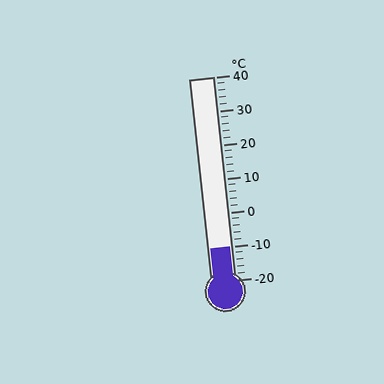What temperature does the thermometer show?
The thermometer shows approximately -10°C.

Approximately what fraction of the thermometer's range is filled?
The thermometer is filled to approximately 15% of its range.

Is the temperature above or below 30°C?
The temperature is below 30°C.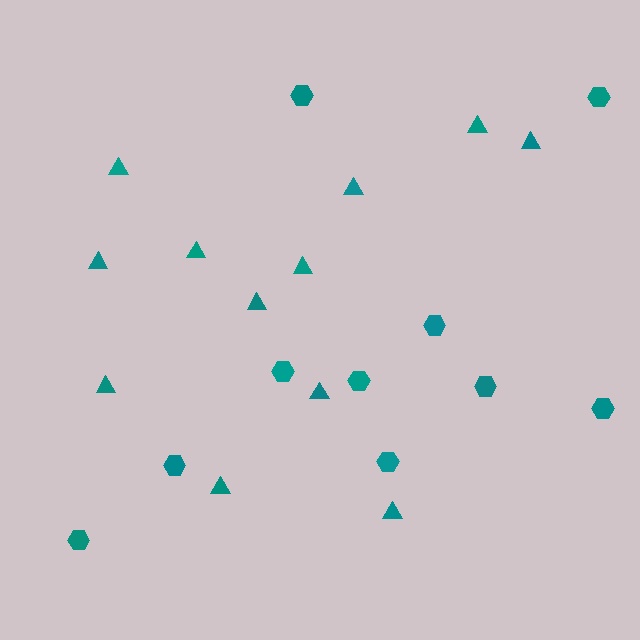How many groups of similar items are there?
There are 2 groups: one group of hexagons (10) and one group of triangles (12).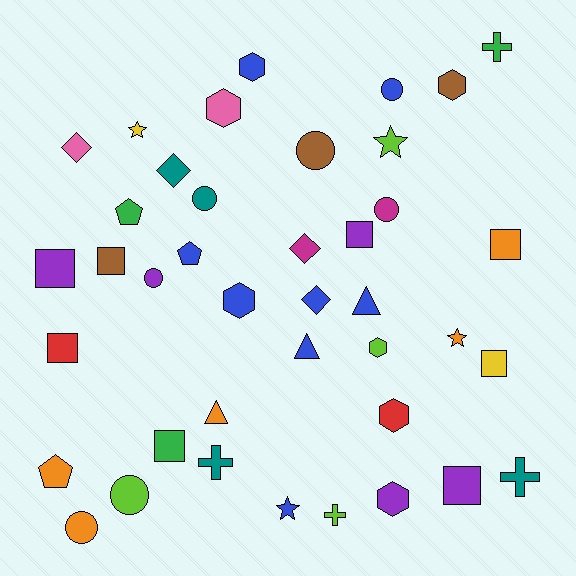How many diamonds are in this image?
There are 4 diamonds.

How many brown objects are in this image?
There are 3 brown objects.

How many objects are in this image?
There are 40 objects.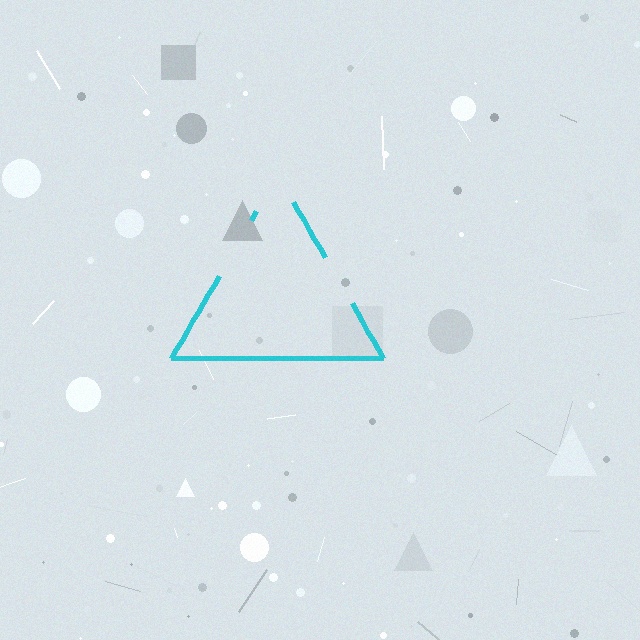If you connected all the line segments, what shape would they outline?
They would outline a triangle.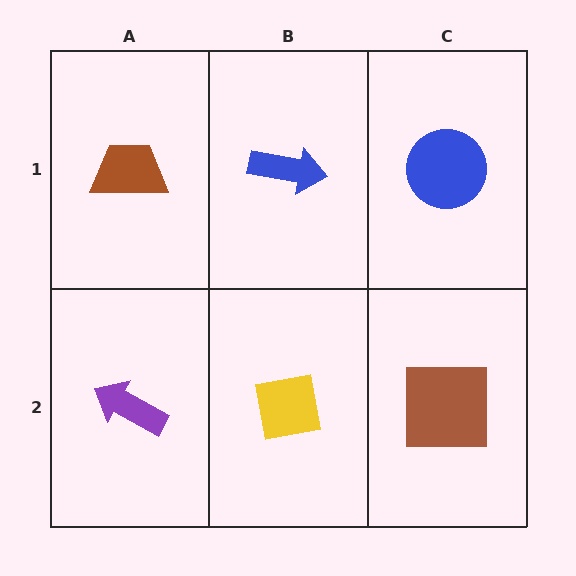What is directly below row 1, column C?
A brown square.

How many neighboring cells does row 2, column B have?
3.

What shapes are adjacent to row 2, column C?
A blue circle (row 1, column C), a yellow square (row 2, column B).